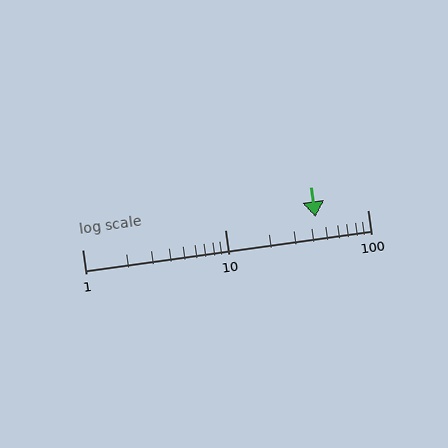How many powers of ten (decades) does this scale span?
The scale spans 2 decades, from 1 to 100.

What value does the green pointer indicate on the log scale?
The pointer indicates approximately 43.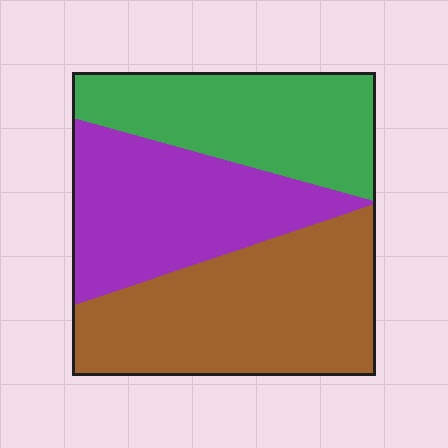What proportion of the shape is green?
Green covers roughly 30% of the shape.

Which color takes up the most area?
Brown, at roughly 40%.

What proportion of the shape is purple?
Purple covers about 30% of the shape.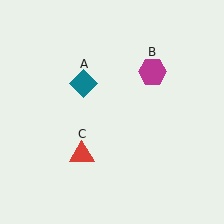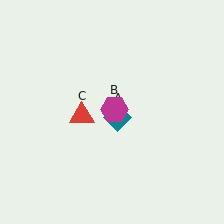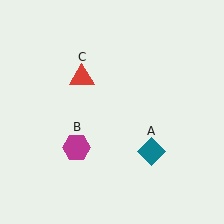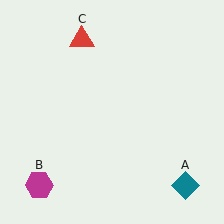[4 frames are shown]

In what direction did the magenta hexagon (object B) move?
The magenta hexagon (object B) moved down and to the left.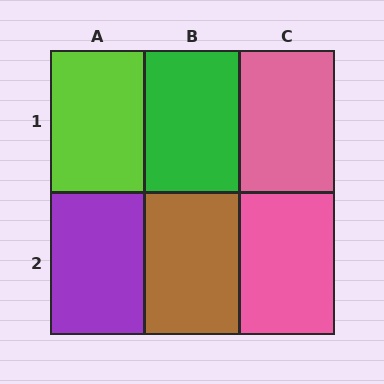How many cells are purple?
1 cell is purple.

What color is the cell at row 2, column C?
Pink.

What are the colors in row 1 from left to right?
Lime, green, pink.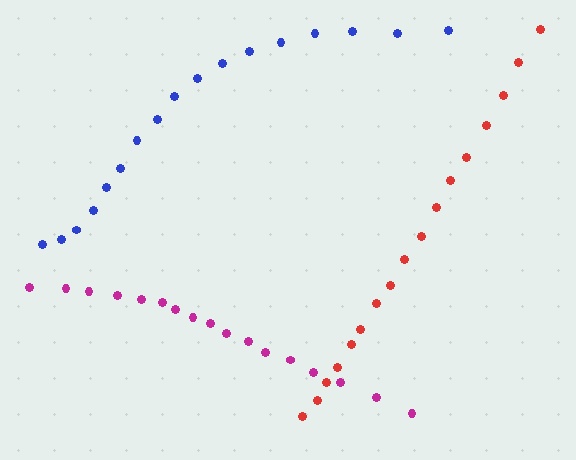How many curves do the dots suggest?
There are 3 distinct paths.